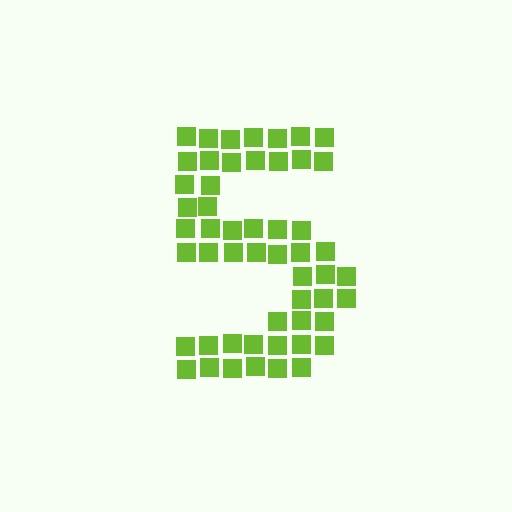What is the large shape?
The large shape is the digit 5.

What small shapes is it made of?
It is made of small squares.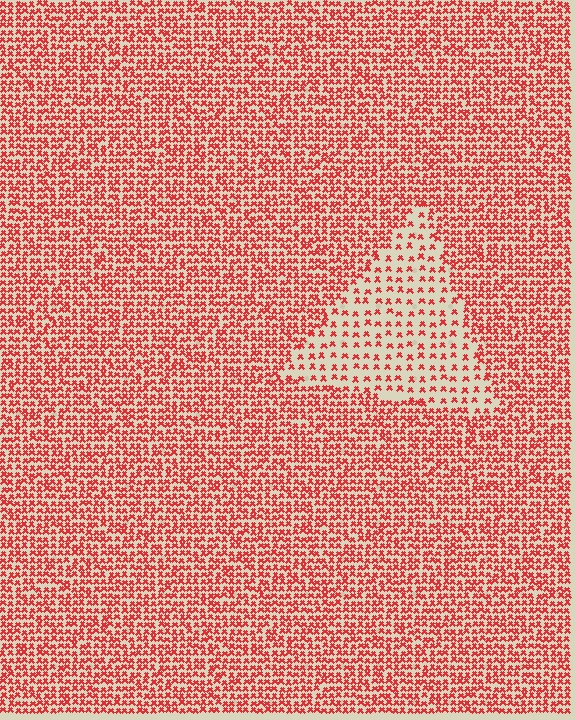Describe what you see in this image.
The image contains small red elements arranged at two different densities. A triangle-shaped region is visible where the elements are less densely packed than the surrounding area.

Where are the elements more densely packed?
The elements are more densely packed outside the triangle boundary.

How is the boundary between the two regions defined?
The boundary is defined by a change in element density (approximately 2.4x ratio). All elements are the same color, size, and shape.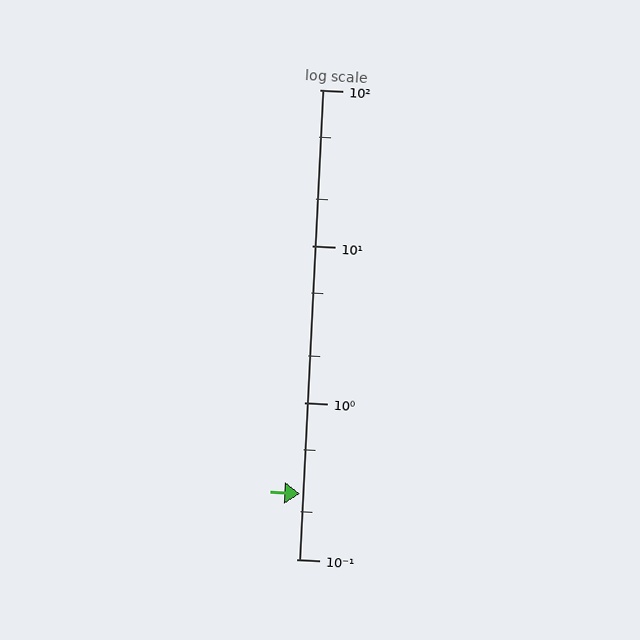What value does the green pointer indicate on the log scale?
The pointer indicates approximately 0.26.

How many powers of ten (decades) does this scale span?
The scale spans 3 decades, from 0.1 to 100.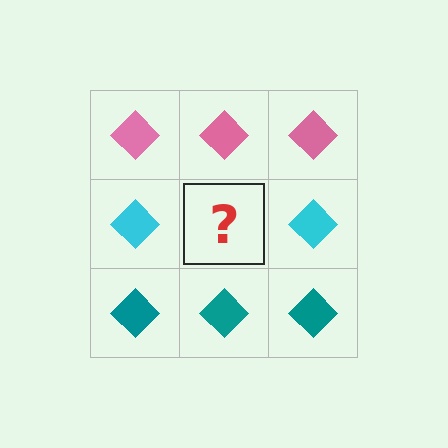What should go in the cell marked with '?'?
The missing cell should contain a cyan diamond.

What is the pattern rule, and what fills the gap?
The rule is that each row has a consistent color. The gap should be filled with a cyan diamond.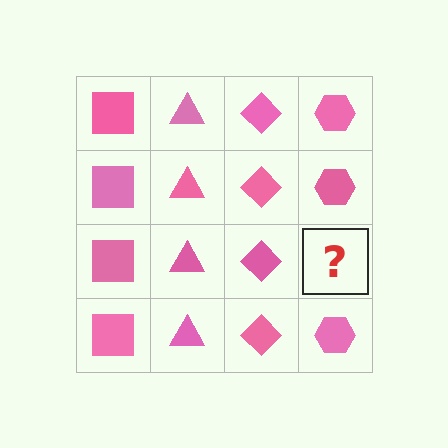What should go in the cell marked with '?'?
The missing cell should contain a pink hexagon.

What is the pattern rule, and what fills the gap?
The rule is that each column has a consistent shape. The gap should be filled with a pink hexagon.